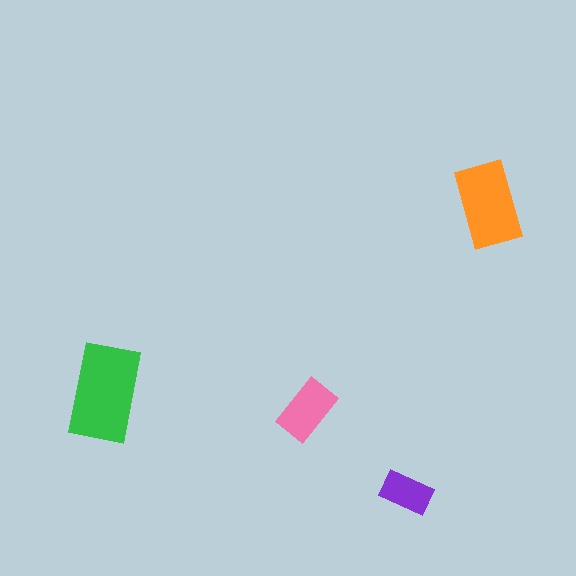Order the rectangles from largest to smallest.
the green one, the orange one, the pink one, the purple one.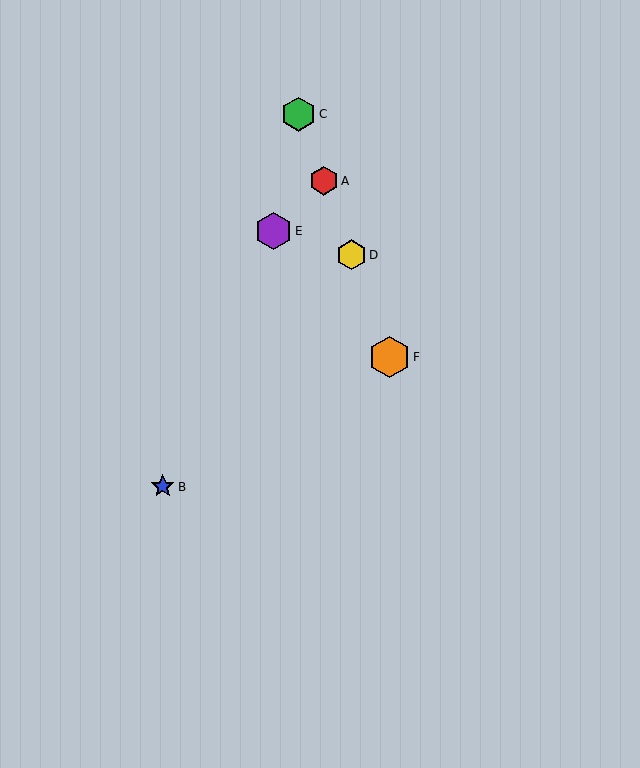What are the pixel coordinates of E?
Object E is at (274, 231).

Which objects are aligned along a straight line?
Objects A, C, D, F are aligned along a straight line.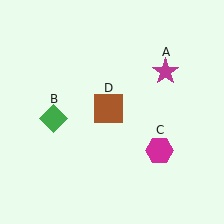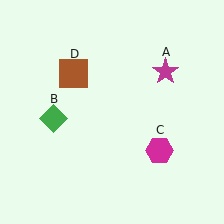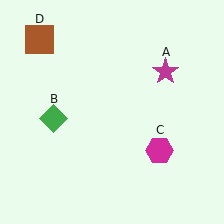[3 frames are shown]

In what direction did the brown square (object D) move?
The brown square (object D) moved up and to the left.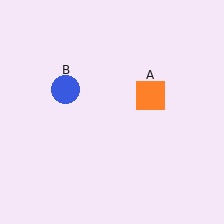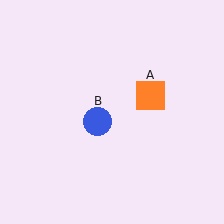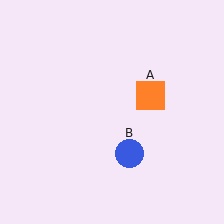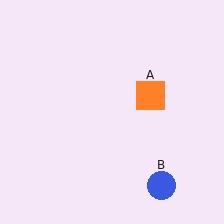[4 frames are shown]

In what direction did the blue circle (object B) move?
The blue circle (object B) moved down and to the right.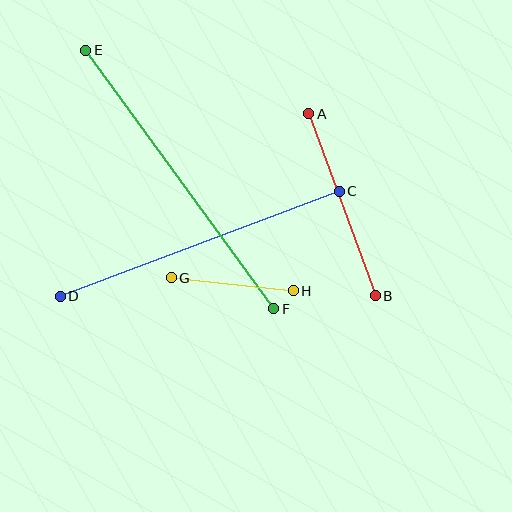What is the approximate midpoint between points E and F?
The midpoint is at approximately (180, 179) pixels.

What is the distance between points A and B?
The distance is approximately 194 pixels.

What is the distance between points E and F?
The distance is approximately 320 pixels.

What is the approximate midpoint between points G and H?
The midpoint is at approximately (232, 284) pixels.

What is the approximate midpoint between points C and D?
The midpoint is at approximately (200, 244) pixels.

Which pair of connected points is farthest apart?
Points E and F are farthest apart.